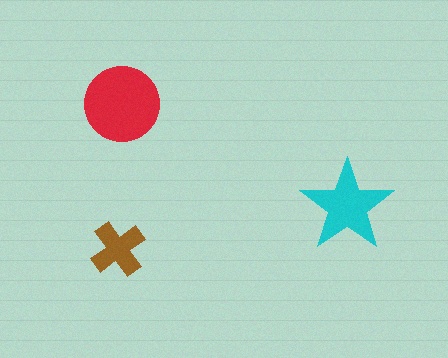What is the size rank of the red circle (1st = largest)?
1st.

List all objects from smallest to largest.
The brown cross, the cyan star, the red circle.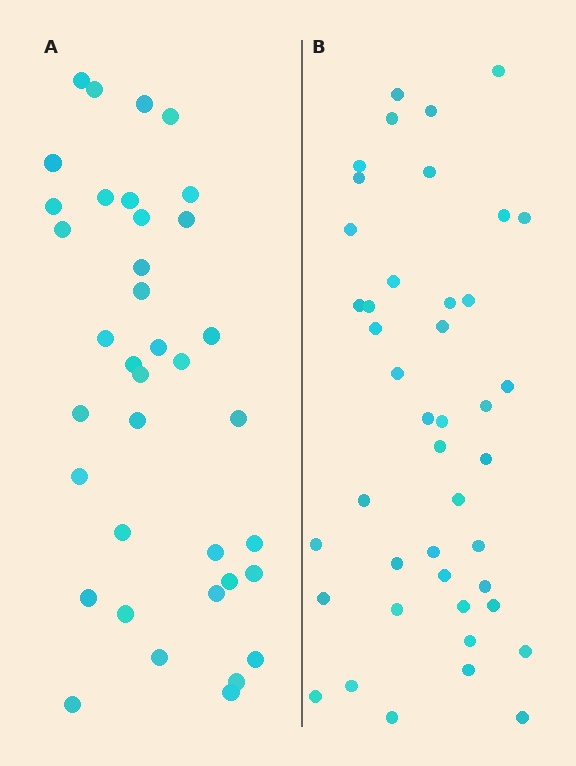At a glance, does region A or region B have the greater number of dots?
Region B (the right region) has more dots.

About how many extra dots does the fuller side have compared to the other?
Region B has about 6 more dots than region A.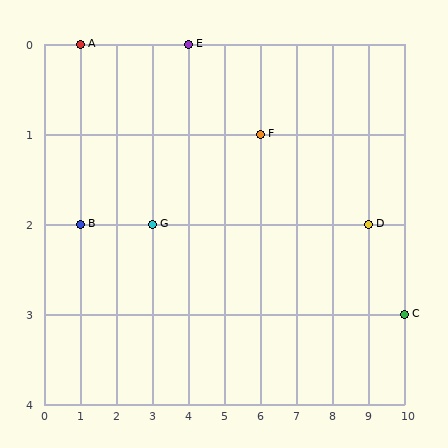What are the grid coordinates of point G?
Point G is at grid coordinates (3, 2).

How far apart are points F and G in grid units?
Points F and G are 3 columns and 1 row apart (about 3.2 grid units diagonally).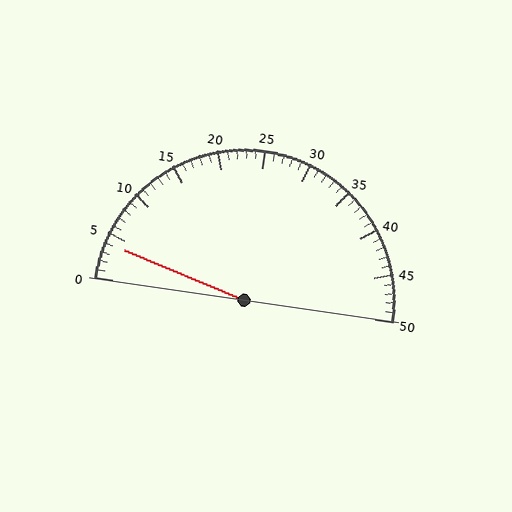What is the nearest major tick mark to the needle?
The nearest major tick mark is 5.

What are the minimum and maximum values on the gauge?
The gauge ranges from 0 to 50.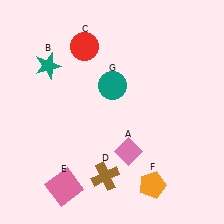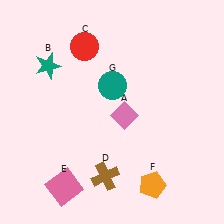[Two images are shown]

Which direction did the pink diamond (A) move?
The pink diamond (A) moved up.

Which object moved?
The pink diamond (A) moved up.